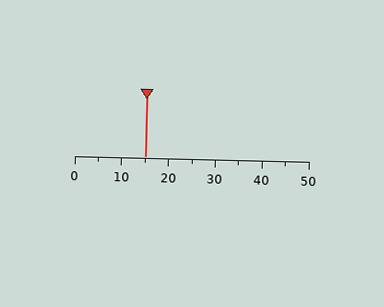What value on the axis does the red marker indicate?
The marker indicates approximately 15.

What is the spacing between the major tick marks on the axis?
The major ticks are spaced 10 apart.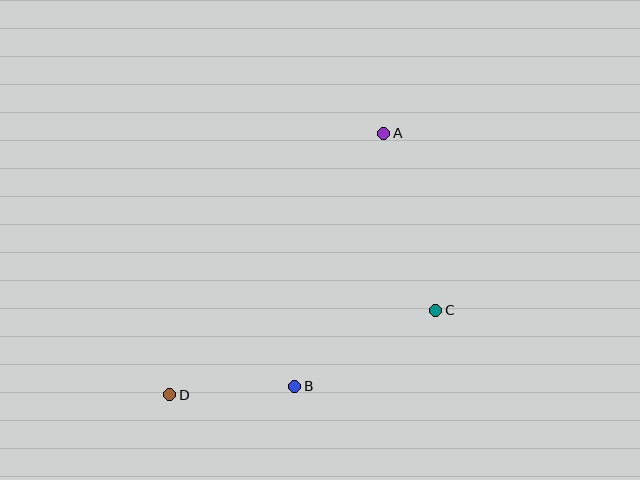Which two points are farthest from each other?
Points A and D are farthest from each other.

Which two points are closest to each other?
Points B and D are closest to each other.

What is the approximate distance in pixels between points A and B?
The distance between A and B is approximately 268 pixels.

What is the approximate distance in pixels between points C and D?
The distance between C and D is approximately 279 pixels.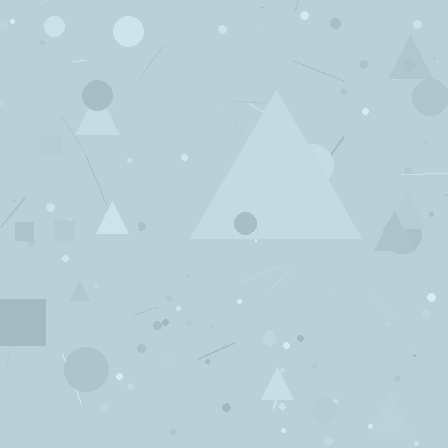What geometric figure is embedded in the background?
A triangle is embedded in the background.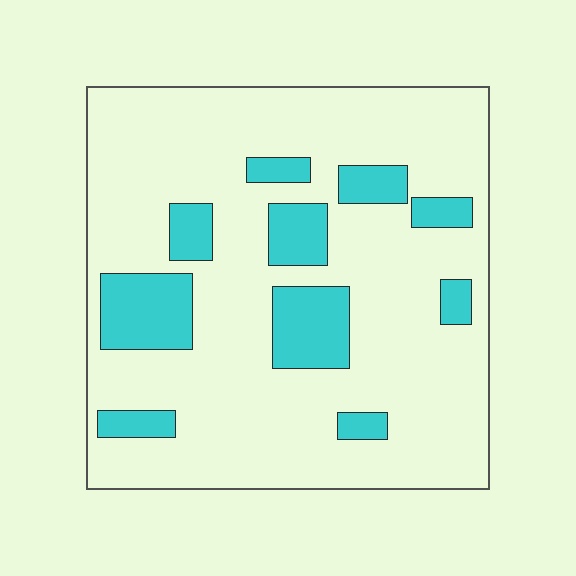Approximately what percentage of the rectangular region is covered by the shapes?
Approximately 20%.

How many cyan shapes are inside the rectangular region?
10.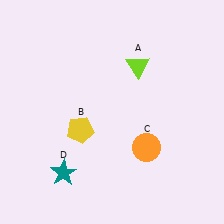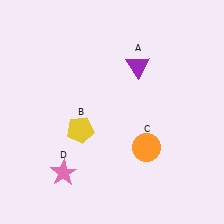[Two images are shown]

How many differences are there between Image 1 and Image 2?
There are 2 differences between the two images.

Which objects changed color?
A changed from lime to purple. D changed from teal to pink.